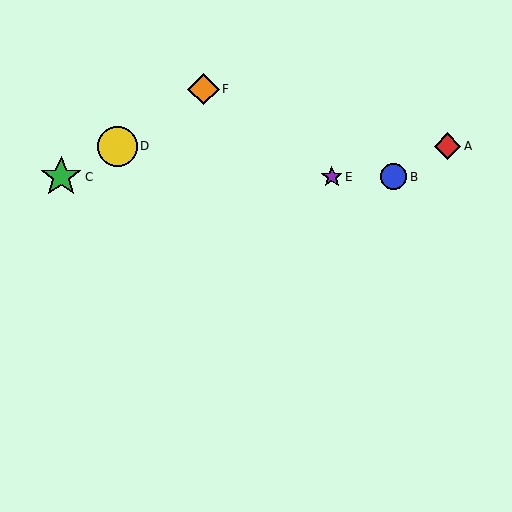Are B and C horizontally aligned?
Yes, both are at y≈177.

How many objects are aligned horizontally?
3 objects (B, C, E) are aligned horizontally.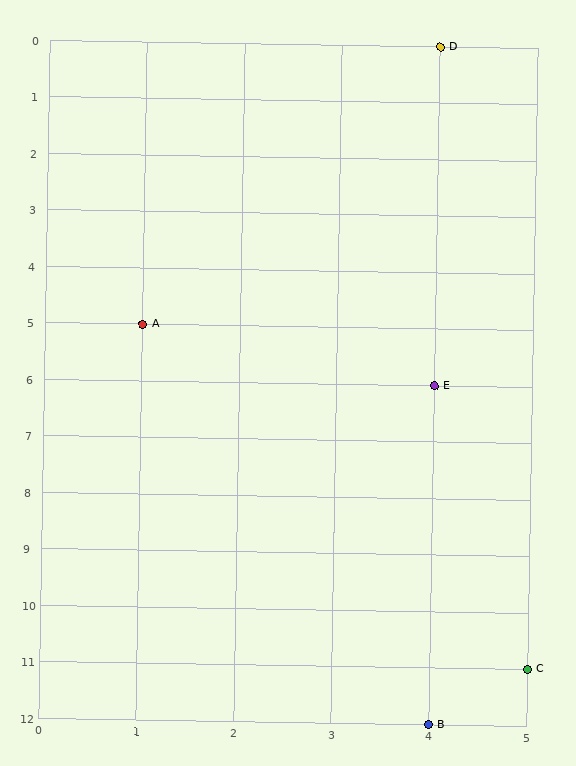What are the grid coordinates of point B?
Point B is at grid coordinates (4, 12).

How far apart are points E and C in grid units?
Points E and C are 1 column and 5 rows apart (about 5.1 grid units diagonally).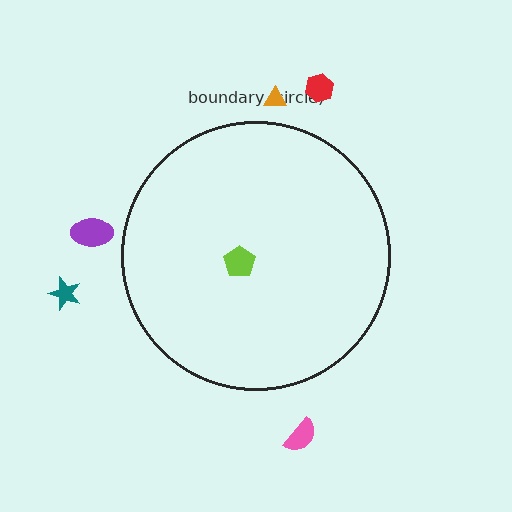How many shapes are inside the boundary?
1 inside, 5 outside.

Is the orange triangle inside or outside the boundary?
Outside.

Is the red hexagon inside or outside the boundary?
Outside.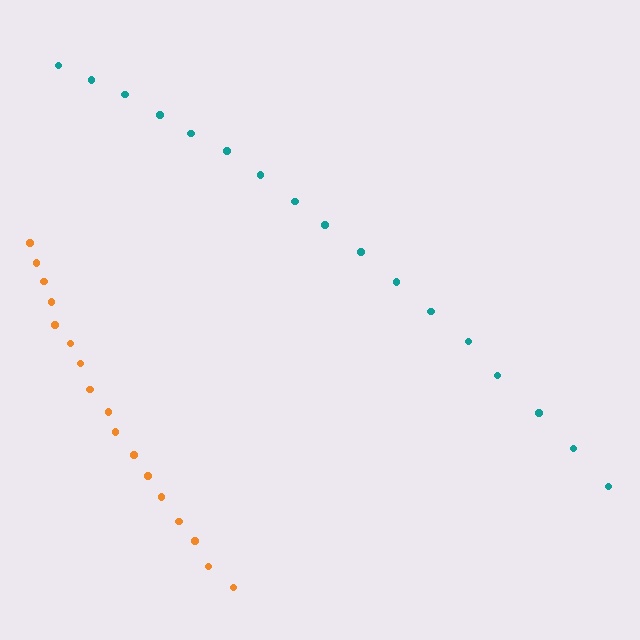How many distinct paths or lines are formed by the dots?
There are 2 distinct paths.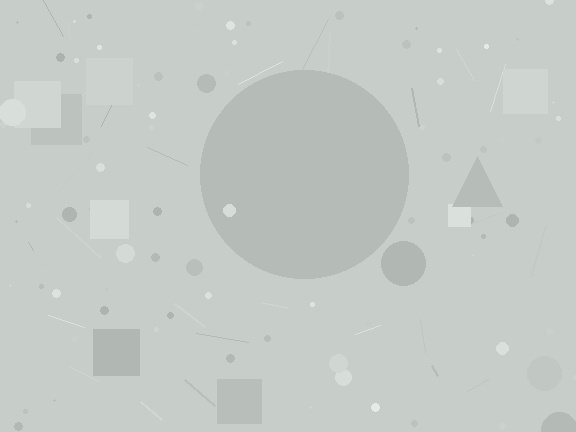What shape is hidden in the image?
A circle is hidden in the image.